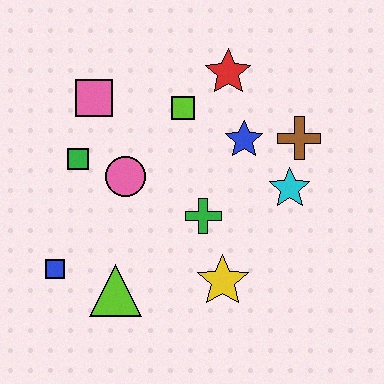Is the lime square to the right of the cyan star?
No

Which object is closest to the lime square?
The red star is closest to the lime square.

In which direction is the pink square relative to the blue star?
The pink square is to the left of the blue star.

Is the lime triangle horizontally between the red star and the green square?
Yes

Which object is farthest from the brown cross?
The blue square is farthest from the brown cross.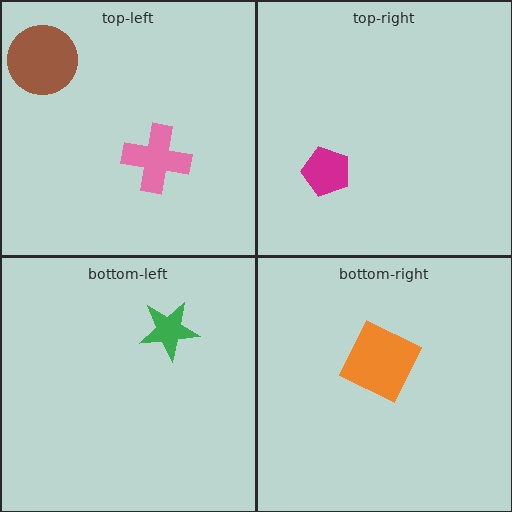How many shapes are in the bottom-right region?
1.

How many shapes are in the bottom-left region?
1.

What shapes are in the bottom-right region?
The orange square.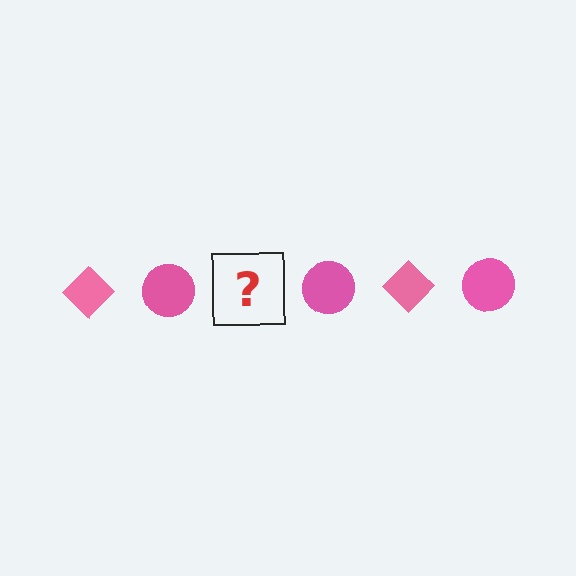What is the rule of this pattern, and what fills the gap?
The rule is that the pattern cycles through diamond, circle shapes in pink. The gap should be filled with a pink diamond.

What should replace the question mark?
The question mark should be replaced with a pink diamond.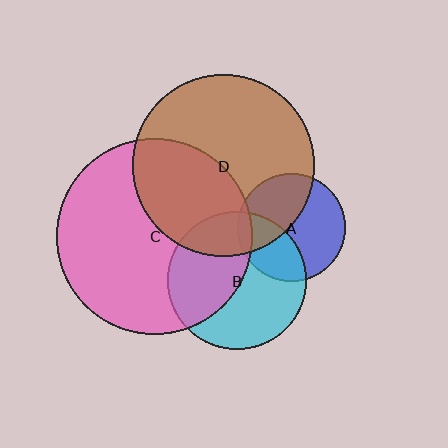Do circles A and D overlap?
Yes.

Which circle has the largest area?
Circle C (pink).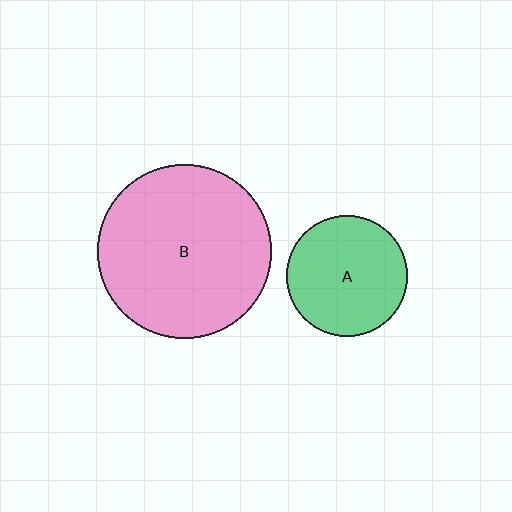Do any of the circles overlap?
No, none of the circles overlap.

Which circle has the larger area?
Circle B (pink).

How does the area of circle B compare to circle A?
Approximately 2.1 times.